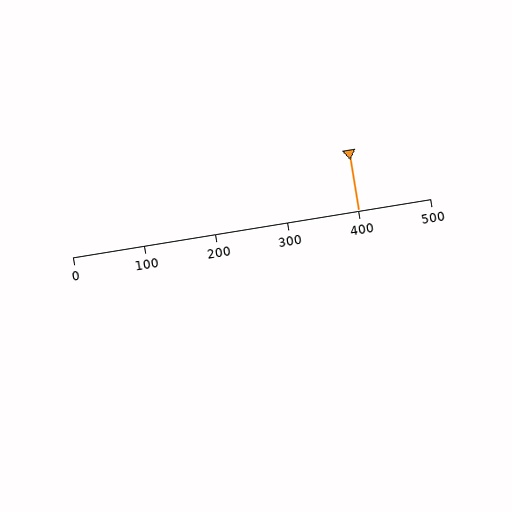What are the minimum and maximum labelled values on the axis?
The axis runs from 0 to 500.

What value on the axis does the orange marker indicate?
The marker indicates approximately 400.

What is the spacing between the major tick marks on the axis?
The major ticks are spaced 100 apart.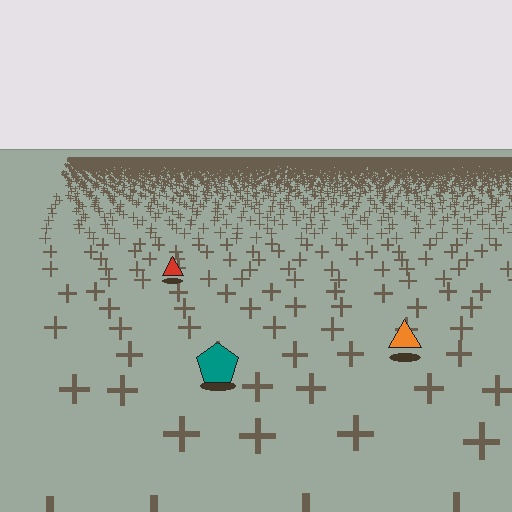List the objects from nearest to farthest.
From nearest to farthest: the teal pentagon, the orange triangle, the red triangle.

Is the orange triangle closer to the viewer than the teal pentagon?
No. The teal pentagon is closer — you can tell from the texture gradient: the ground texture is coarser near it.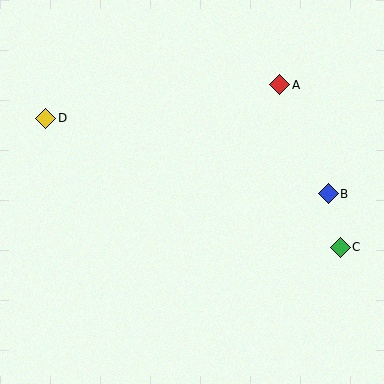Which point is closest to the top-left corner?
Point D is closest to the top-left corner.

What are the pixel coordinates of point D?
Point D is at (46, 118).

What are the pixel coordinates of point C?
Point C is at (340, 248).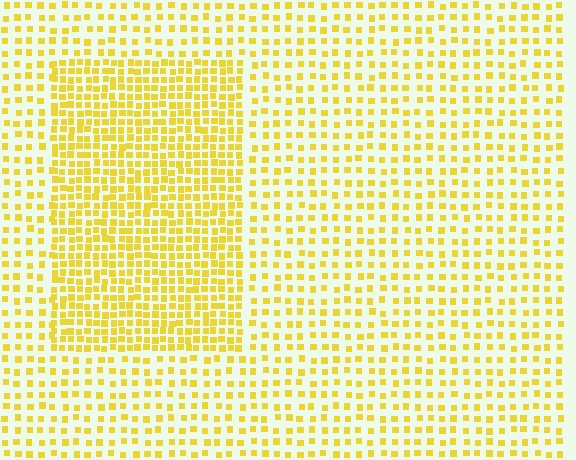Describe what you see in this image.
The image contains small yellow elements arranged at two different densities. A rectangle-shaped region is visible where the elements are more densely packed than the surrounding area.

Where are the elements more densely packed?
The elements are more densely packed inside the rectangle boundary.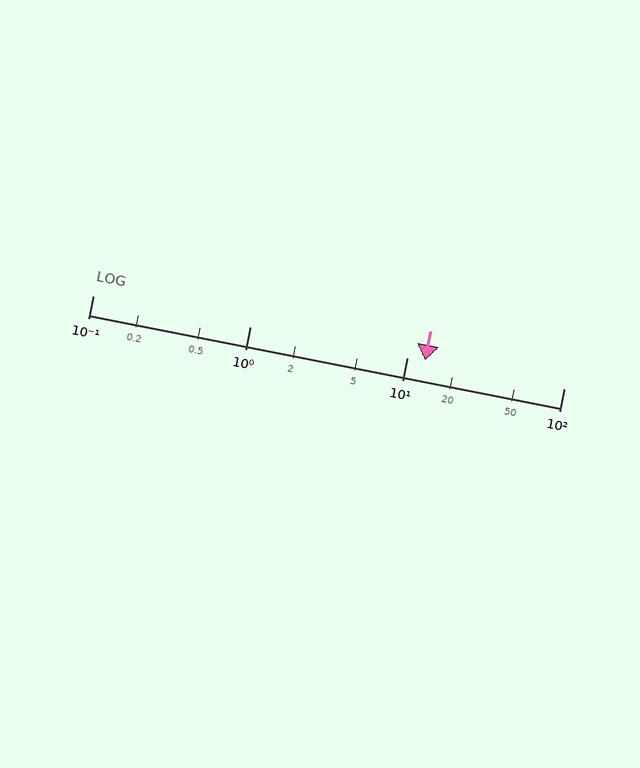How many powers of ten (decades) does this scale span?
The scale spans 3 decades, from 0.1 to 100.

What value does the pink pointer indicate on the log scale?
The pointer indicates approximately 13.